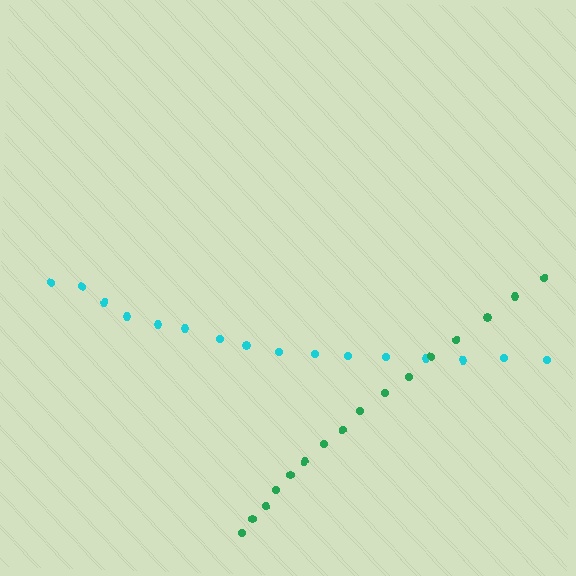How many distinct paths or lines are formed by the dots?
There are 2 distinct paths.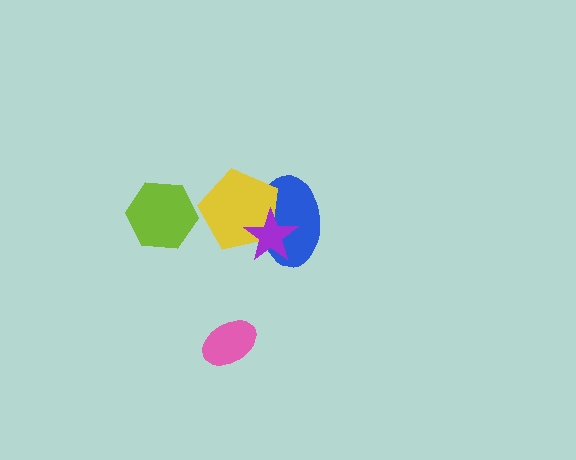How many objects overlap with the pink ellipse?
0 objects overlap with the pink ellipse.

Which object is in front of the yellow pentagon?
The purple star is in front of the yellow pentagon.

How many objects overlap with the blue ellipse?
2 objects overlap with the blue ellipse.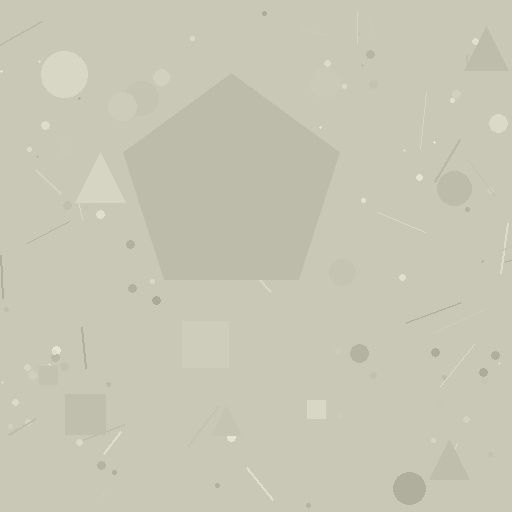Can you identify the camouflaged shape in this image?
The camouflaged shape is a pentagon.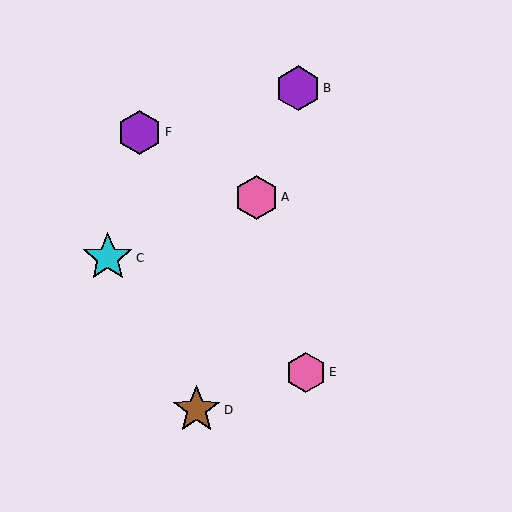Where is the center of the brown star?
The center of the brown star is at (197, 410).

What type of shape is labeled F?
Shape F is a purple hexagon.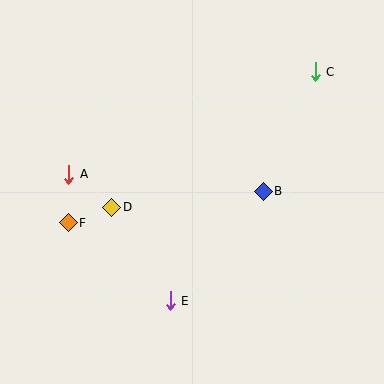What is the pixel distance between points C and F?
The distance between C and F is 289 pixels.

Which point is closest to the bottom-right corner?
Point B is closest to the bottom-right corner.